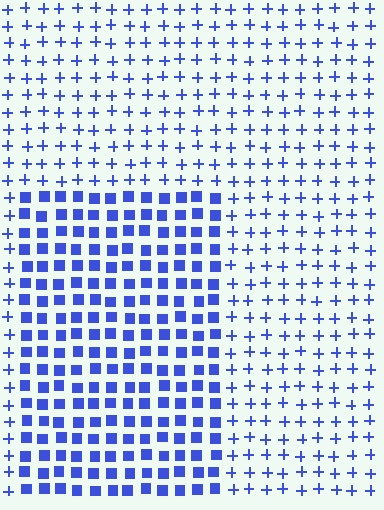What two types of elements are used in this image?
The image uses squares inside the rectangle region and plus signs outside it.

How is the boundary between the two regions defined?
The boundary is defined by a change in element shape: squares inside vs. plus signs outside. All elements share the same color and spacing.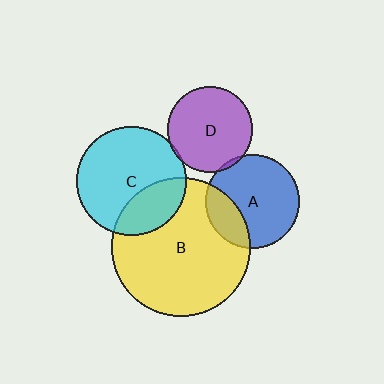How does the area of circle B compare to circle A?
Approximately 2.2 times.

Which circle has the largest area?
Circle B (yellow).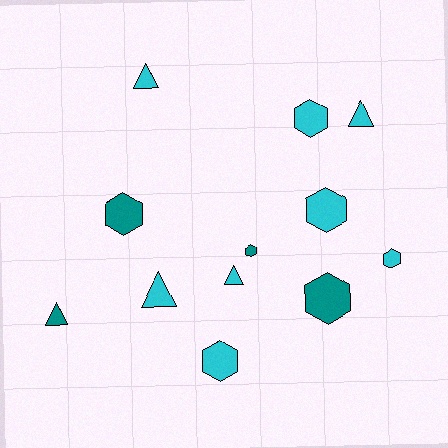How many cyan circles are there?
There are no cyan circles.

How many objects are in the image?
There are 12 objects.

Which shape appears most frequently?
Hexagon, with 7 objects.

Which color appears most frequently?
Cyan, with 8 objects.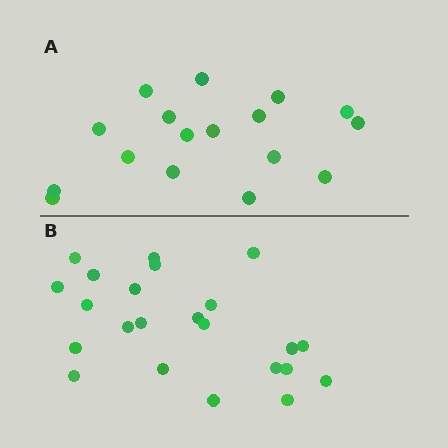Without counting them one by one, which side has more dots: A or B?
Region B (the bottom region) has more dots.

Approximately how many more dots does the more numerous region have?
Region B has about 6 more dots than region A.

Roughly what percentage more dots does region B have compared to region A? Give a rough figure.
About 35% more.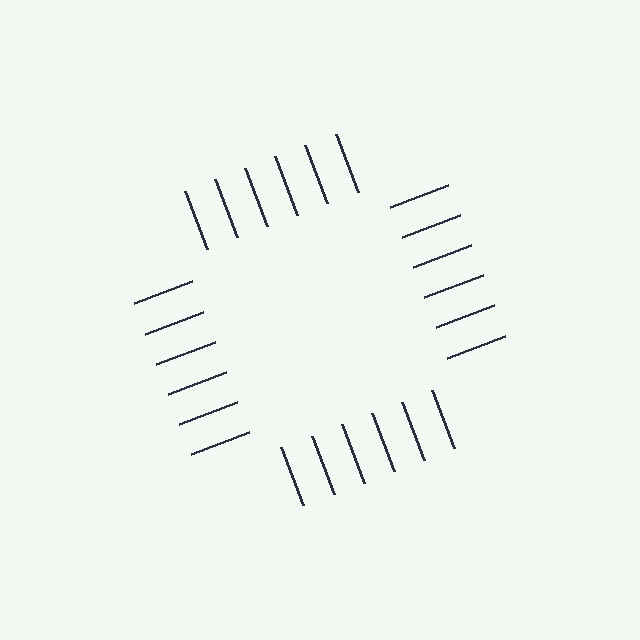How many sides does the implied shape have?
4 sides — the line-ends trace a square.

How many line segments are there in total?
24 — 6 along each of the 4 edges.